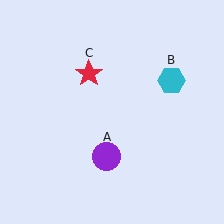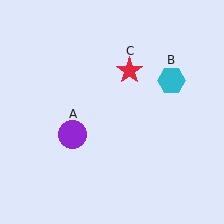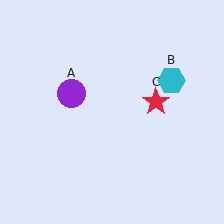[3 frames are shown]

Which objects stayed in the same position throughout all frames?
Cyan hexagon (object B) remained stationary.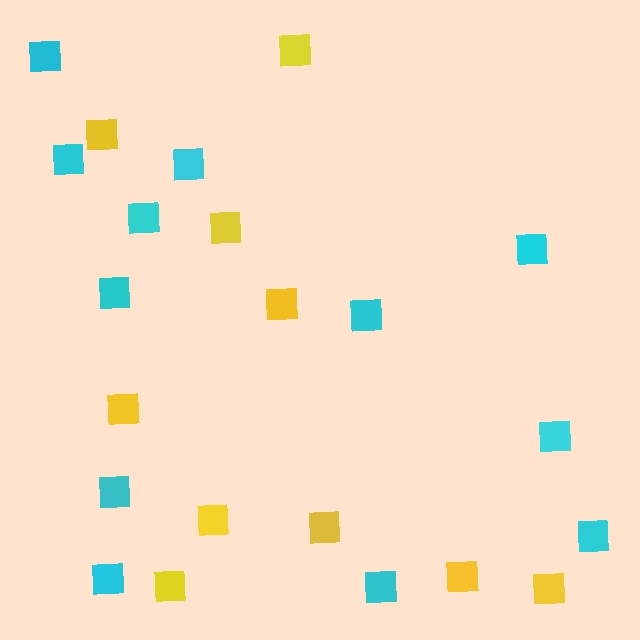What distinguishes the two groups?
There are 2 groups: one group of cyan squares (12) and one group of yellow squares (10).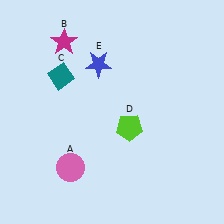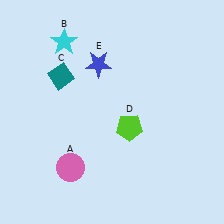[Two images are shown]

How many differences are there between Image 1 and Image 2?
There is 1 difference between the two images.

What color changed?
The star (B) changed from magenta in Image 1 to cyan in Image 2.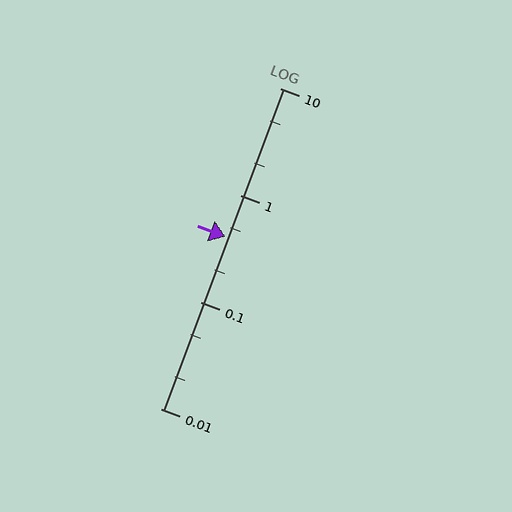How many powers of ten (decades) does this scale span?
The scale spans 3 decades, from 0.01 to 10.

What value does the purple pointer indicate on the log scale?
The pointer indicates approximately 0.41.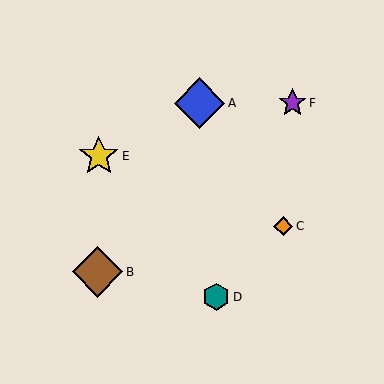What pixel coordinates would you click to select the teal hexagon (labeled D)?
Click at (216, 297) to select the teal hexagon D.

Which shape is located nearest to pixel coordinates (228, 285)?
The teal hexagon (labeled D) at (216, 297) is nearest to that location.